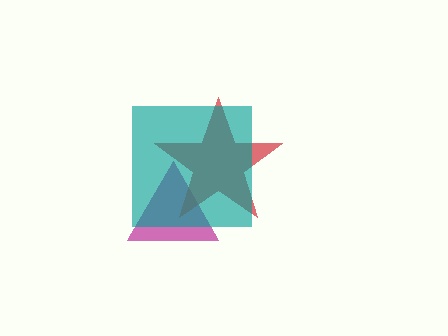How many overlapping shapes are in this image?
There are 3 overlapping shapes in the image.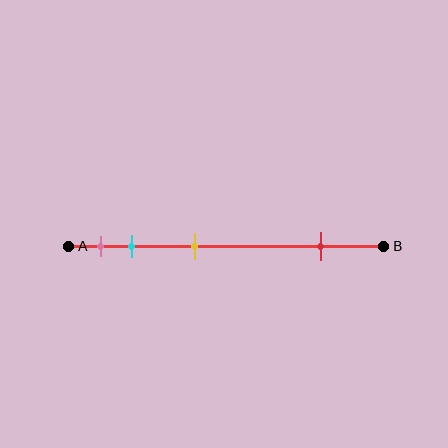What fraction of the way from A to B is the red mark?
The red mark is approximately 80% (0.8) of the way from A to B.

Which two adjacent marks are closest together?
The pink and cyan marks are the closest adjacent pair.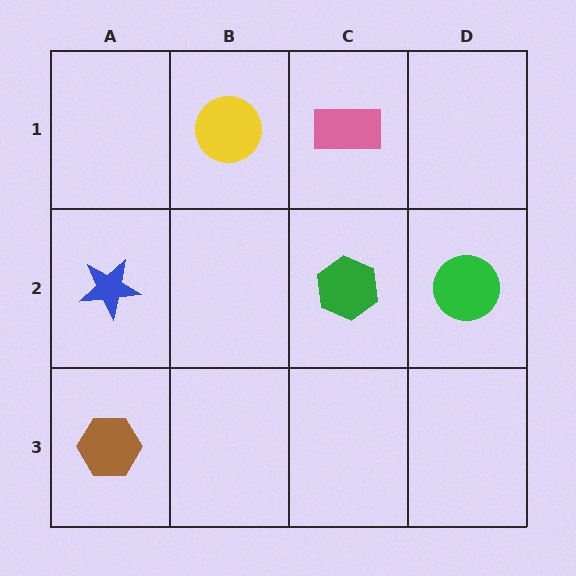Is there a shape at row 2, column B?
No, that cell is empty.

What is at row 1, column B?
A yellow circle.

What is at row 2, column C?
A green hexagon.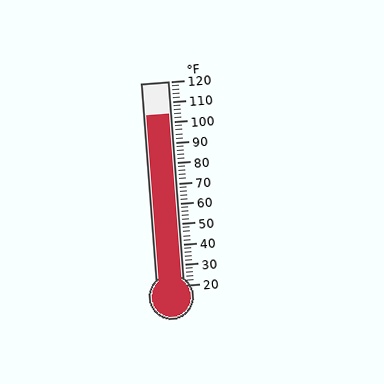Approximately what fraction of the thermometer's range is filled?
The thermometer is filled to approximately 85% of its range.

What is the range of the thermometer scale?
The thermometer scale ranges from 20°F to 120°F.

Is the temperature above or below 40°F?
The temperature is above 40°F.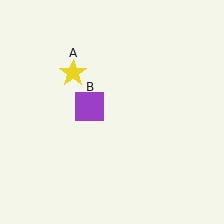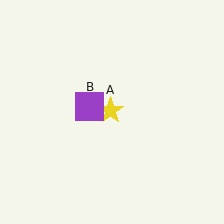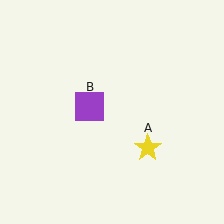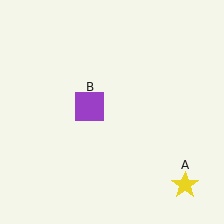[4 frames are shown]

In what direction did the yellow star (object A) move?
The yellow star (object A) moved down and to the right.